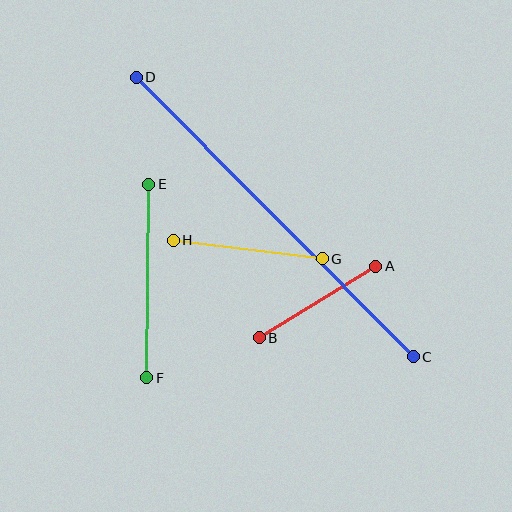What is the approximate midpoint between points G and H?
The midpoint is at approximately (248, 249) pixels.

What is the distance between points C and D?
The distance is approximately 394 pixels.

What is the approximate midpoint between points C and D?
The midpoint is at approximately (275, 217) pixels.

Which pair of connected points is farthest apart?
Points C and D are farthest apart.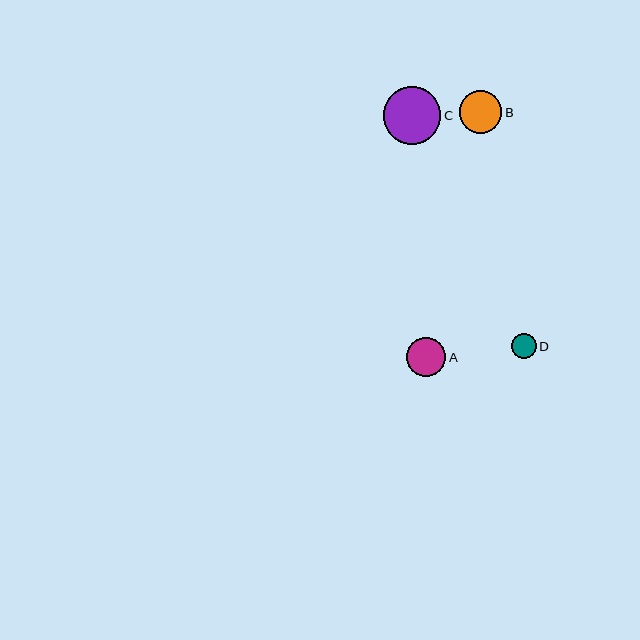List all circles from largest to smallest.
From largest to smallest: C, B, A, D.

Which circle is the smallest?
Circle D is the smallest with a size of approximately 25 pixels.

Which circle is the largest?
Circle C is the largest with a size of approximately 57 pixels.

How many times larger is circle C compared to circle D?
Circle C is approximately 2.3 times the size of circle D.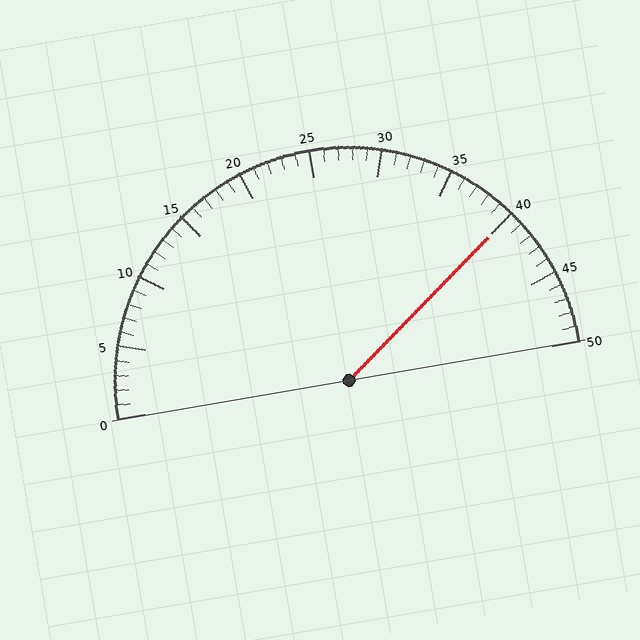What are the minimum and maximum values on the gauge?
The gauge ranges from 0 to 50.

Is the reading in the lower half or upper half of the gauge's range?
The reading is in the upper half of the range (0 to 50).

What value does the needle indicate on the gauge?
The needle indicates approximately 40.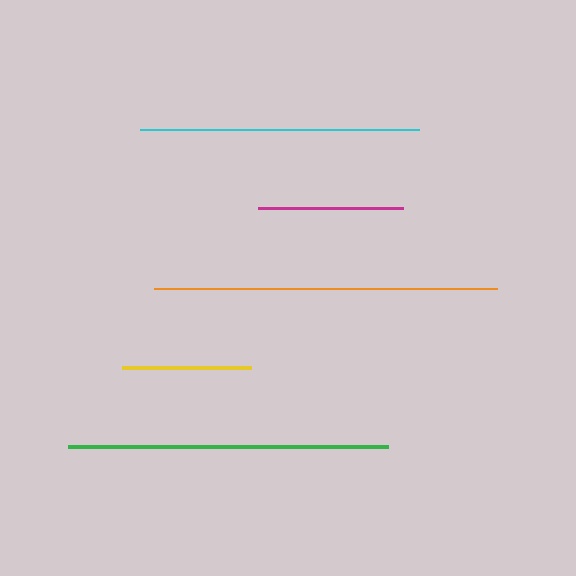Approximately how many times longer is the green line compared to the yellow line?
The green line is approximately 2.5 times the length of the yellow line.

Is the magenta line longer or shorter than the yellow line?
The magenta line is longer than the yellow line.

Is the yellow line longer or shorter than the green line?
The green line is longer than the yellow line.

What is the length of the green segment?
The green segment is approximately 320 pixels long.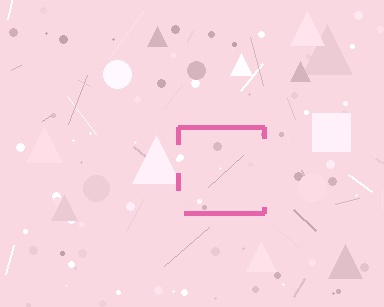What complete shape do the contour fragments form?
The contour fragments form a square.